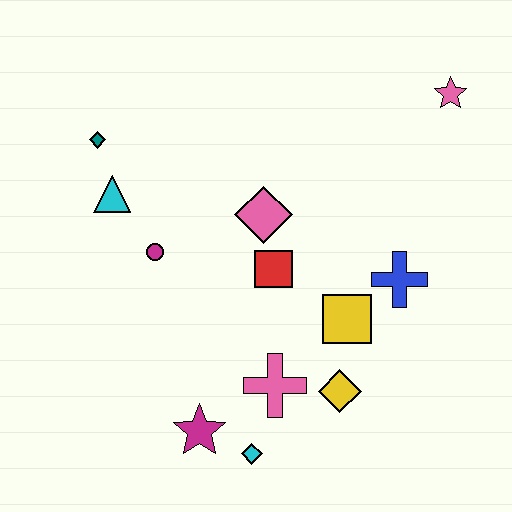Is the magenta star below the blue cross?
Yes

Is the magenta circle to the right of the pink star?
No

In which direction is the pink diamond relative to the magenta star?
The pink diamond is above the magenta star.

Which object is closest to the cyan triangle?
The teal diamond is closest to the cyan triangle.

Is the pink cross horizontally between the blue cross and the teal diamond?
Yes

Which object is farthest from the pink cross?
The pink star is farthest from the pink cross.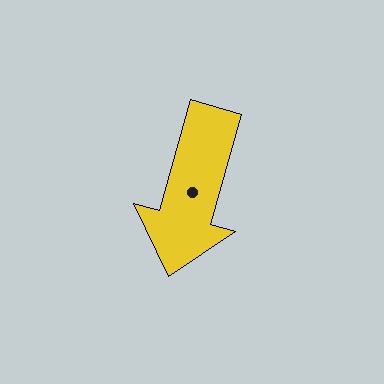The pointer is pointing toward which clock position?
Roughly 7 o'clock.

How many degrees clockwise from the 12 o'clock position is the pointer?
Approximately 196 degrees.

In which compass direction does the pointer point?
South.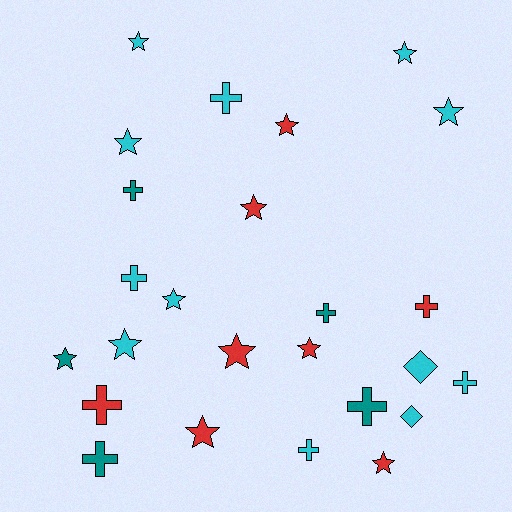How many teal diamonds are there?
There are no teal diamonds.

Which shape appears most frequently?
Star, with 13 objects.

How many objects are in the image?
There are 25 objects.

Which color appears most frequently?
Cyan, with 12 objects.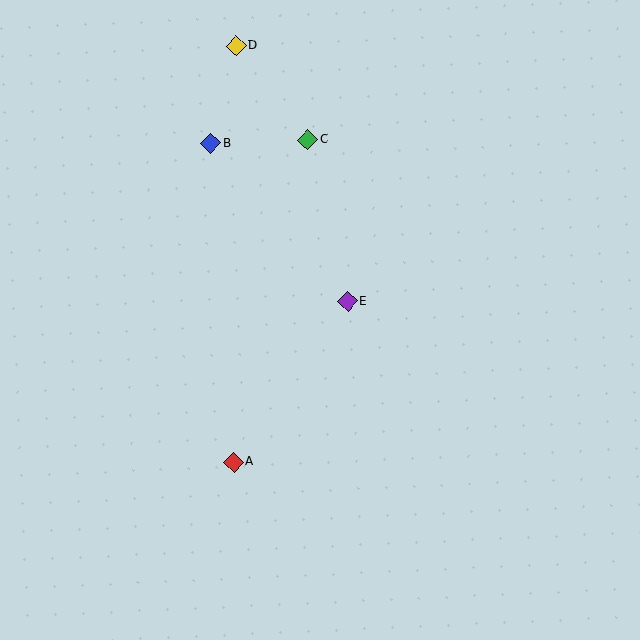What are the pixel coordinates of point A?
Point A is at (234, 462).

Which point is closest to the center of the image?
Point E at (347, 301) is closest to the center.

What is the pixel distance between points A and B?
The distance between A and B is 319 pixels.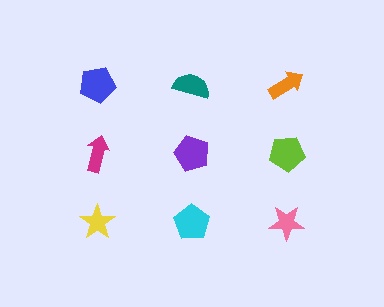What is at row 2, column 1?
A magenta arrow.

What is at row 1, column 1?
A blue pentagon.